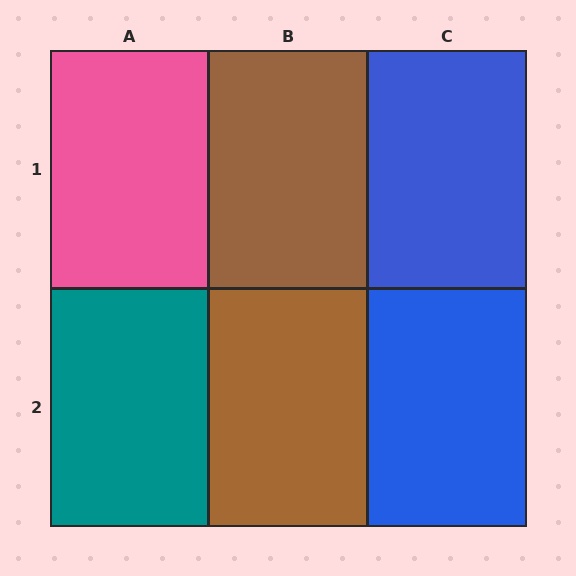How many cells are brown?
2 cells are brown.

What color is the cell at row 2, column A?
Teal.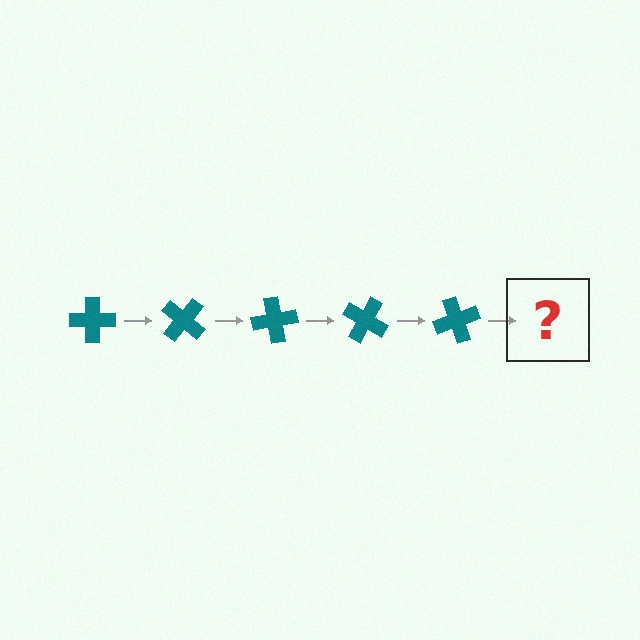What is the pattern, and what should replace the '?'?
The pattern is that the cross rotates 40 degrees each step. The '?' should be a teal cross rotated 200 degrees.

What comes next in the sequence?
The next element should be a teal cross rotated 200 degrees.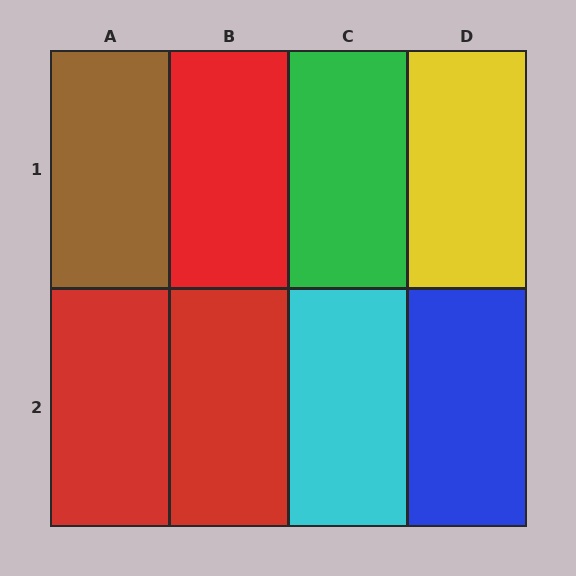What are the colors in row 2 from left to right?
Red, red, cyan, blue.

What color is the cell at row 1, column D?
Yellow.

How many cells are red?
3 cells are red.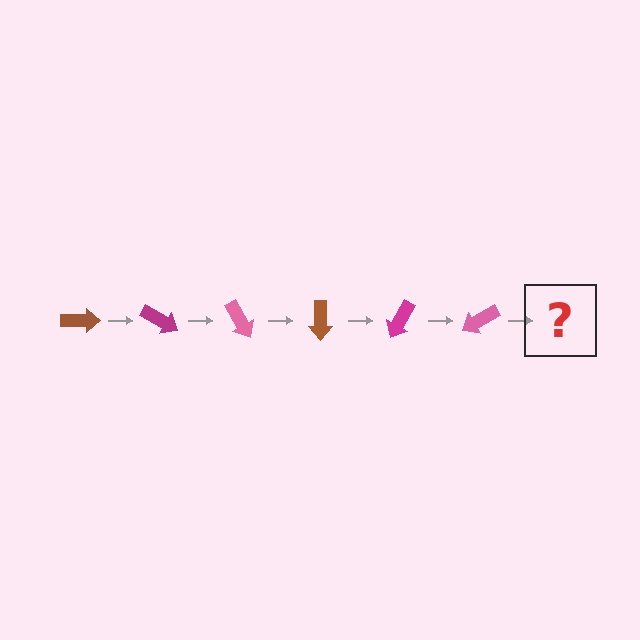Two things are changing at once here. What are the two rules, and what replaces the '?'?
The two rules are that it rotates 30 degrees each step and the color cycles through brown, magenta, and pink. The '?' should be a brown arrow, rotated 180 degrees from the start.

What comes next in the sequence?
The next element should be a brown arrow, rotated 180 degrees from the start.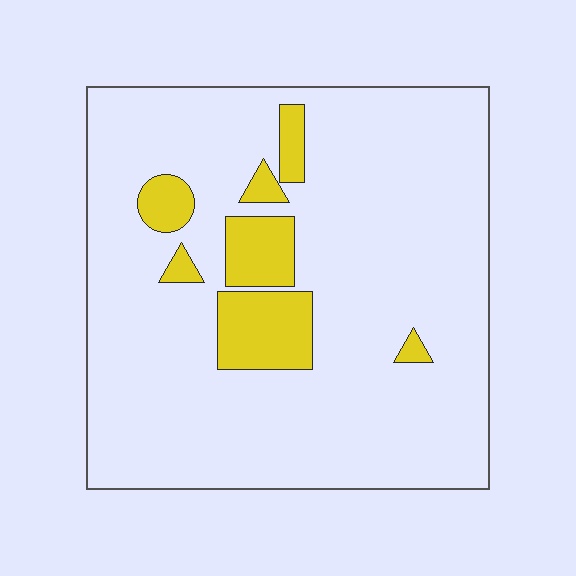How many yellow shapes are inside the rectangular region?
7.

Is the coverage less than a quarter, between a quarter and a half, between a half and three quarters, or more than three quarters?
Less than a quarter.